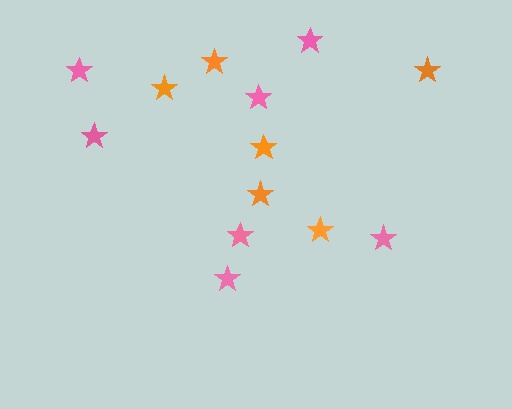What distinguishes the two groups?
There are 2 groups: one group of pink stars (7) and one group of orange stars (6).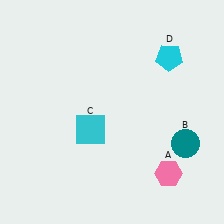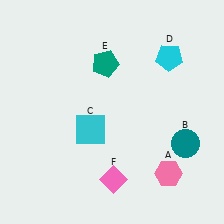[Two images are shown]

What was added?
A teal pentagon (E), a pink diamond (F) were added in Image 2.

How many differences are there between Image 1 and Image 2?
There are 2 differences between the two images.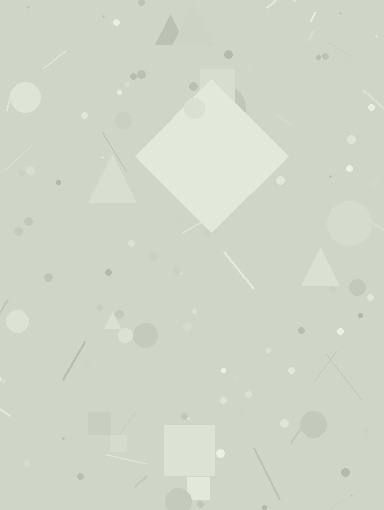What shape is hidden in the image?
A diamond is hidden in the image.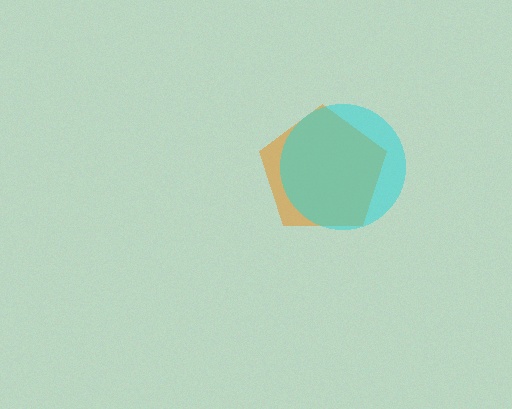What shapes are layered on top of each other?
The layered shapes are: an orange pentagon, a cyan circle.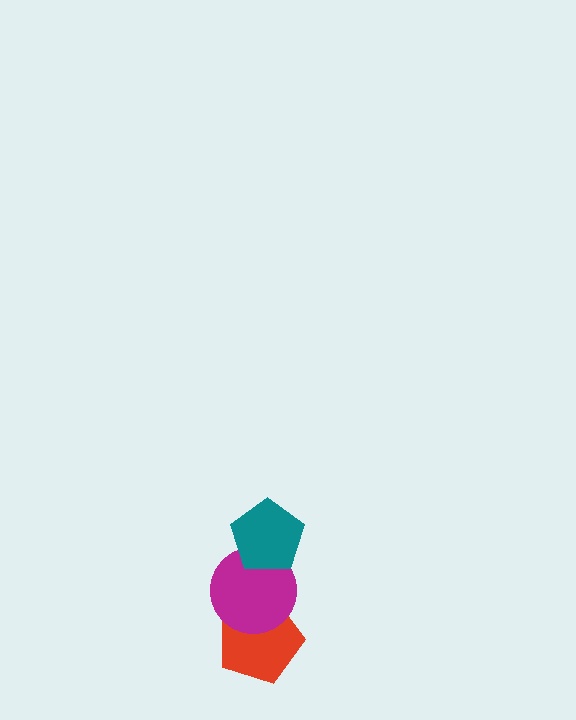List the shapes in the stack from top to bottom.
From top to bottom: the teal pentagon, the magenta circle, the red pentagon.